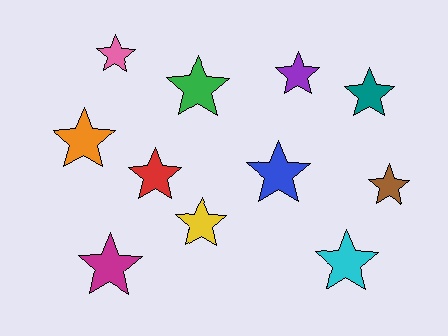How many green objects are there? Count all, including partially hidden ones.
There is 1 green object.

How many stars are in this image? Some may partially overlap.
There are 11 stars.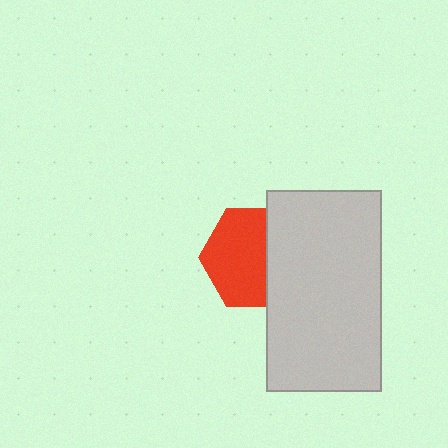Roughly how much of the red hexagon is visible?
About half of it is visible (roughly 62%).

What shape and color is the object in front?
The object in front is a light gray rectangle.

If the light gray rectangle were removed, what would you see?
You would see the complete red hexagon.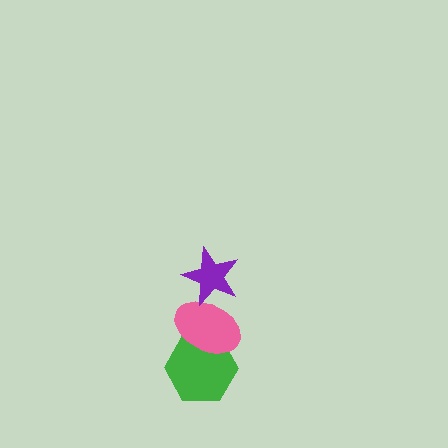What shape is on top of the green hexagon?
The pink ellipse is on top of the green hexagon.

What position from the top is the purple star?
The purple star is 1st from the top.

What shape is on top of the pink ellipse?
The purple star is on top of the pink ellipse.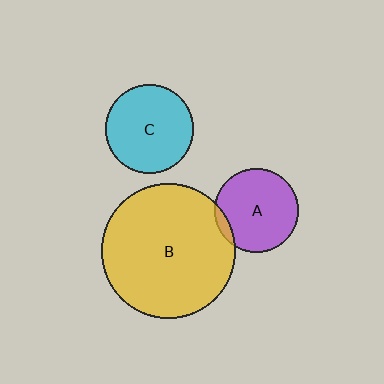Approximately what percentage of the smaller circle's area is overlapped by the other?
Approximately 5%.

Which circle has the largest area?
Circle B (yellow).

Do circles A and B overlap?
Yes.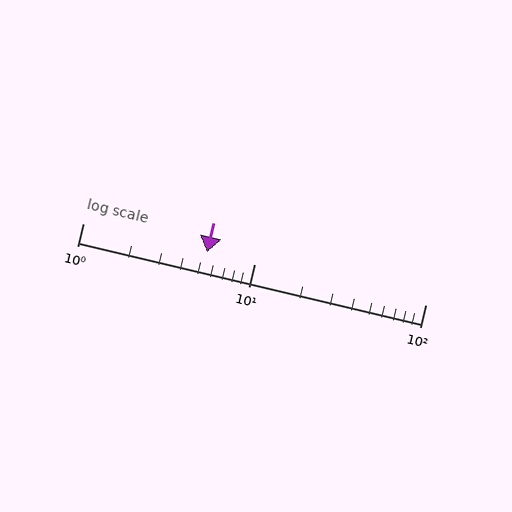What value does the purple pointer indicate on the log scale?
The pointer indicates approximately 5.3.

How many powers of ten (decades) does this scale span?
The scale spans 2 decades, from 1 to 100.